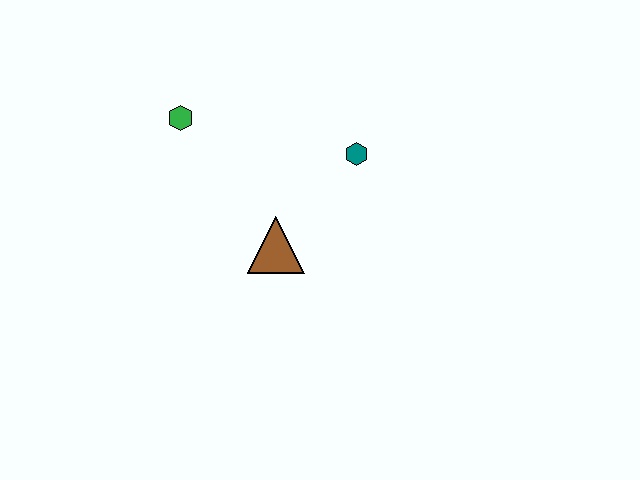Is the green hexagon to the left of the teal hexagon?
Yes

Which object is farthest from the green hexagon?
The teal hexagon is farthest from the green hexagon.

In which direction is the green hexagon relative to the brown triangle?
The green hexagon is above the brown triangle.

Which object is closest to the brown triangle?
The teal hexagon is closest to the brown triangle.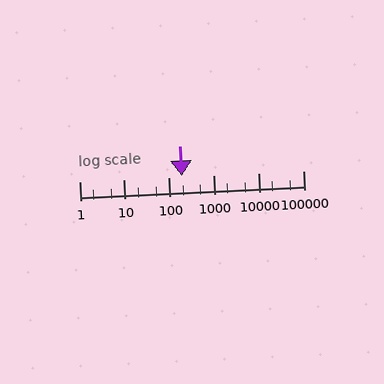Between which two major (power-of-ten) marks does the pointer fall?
The pointer is between 100 and 1000.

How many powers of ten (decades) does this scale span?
The scale spans 5 decades, from 1 to 100000.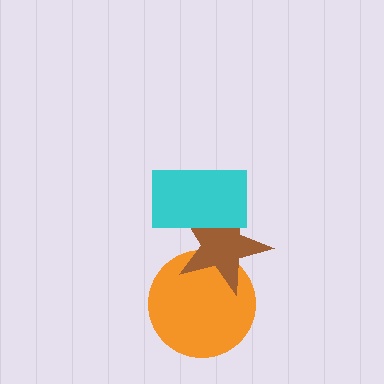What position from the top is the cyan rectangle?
The cyan rectangle is 1st from the top.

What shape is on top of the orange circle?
The brown star is on top of the orange circle.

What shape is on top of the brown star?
The cyan rectangle is on top of the brown star.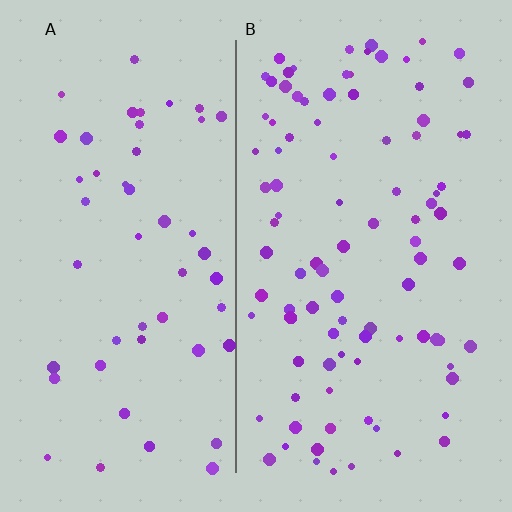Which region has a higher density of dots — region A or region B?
B (the right).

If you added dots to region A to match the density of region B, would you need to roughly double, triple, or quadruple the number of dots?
Approximately double.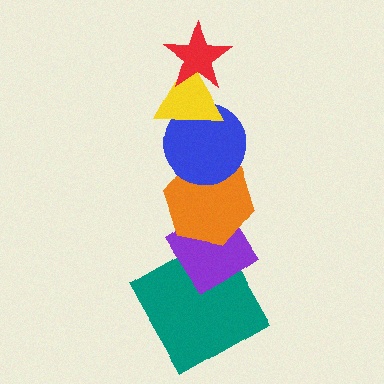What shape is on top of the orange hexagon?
The blue circle is on top of the orange hexagon.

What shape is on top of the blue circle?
The yellow triangle is on top of the blue circle.